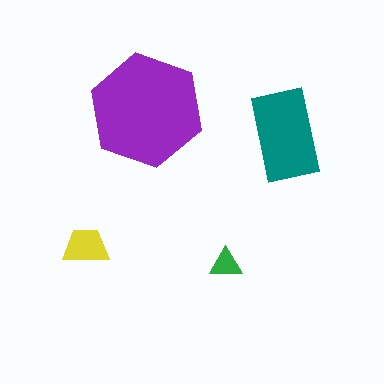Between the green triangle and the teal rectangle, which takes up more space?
The teal rectangle.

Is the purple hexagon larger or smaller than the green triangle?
Larger.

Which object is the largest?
The purple hexagon.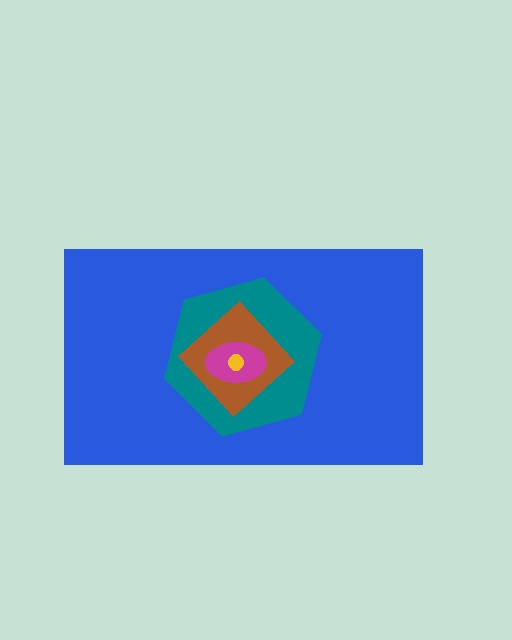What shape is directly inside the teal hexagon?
The brown diamond.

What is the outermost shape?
The blue rectangle.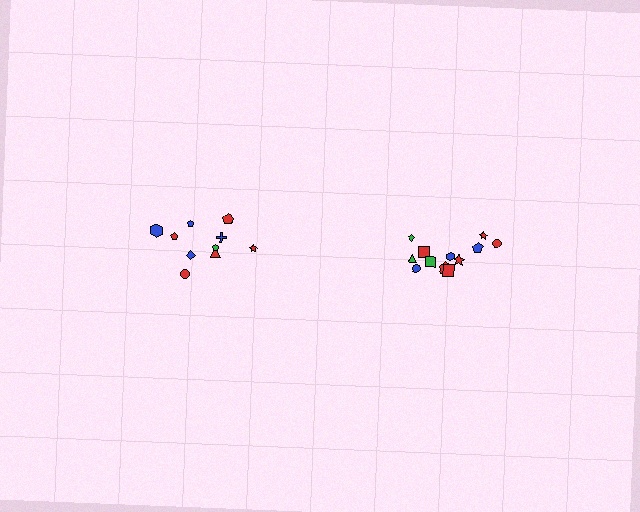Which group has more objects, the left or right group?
The right group.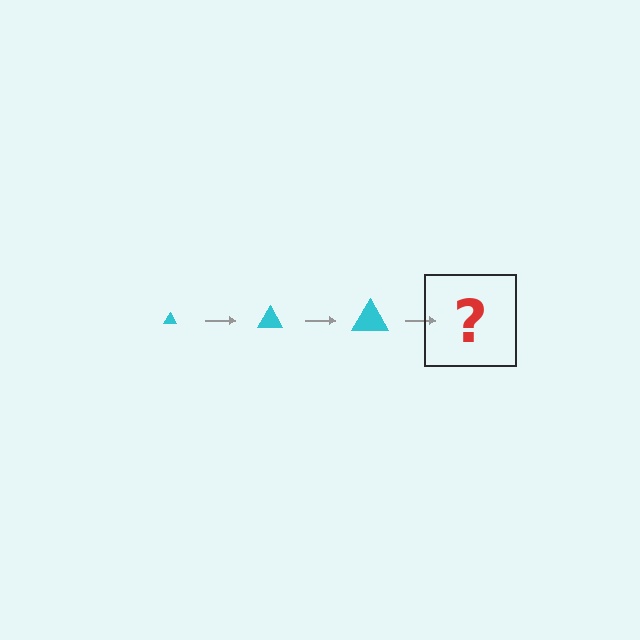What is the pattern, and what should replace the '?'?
The pattern is that the triangle gets progressively larger each step. The '?' should be a cyan triangle, larger than the previous one.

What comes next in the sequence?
The next element should be a cyan triangle, larger than the previous one.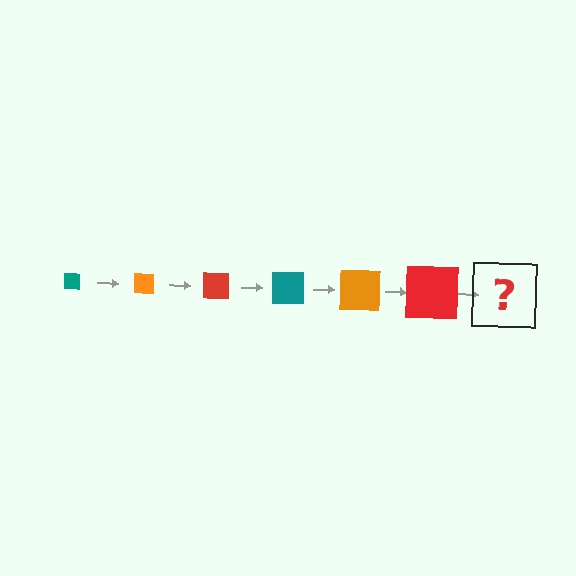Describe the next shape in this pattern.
It should be a teal square, larger than the previous one.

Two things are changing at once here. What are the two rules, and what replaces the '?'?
The two rules are that the square grows larger each step and the color cycles through teal, orange, and red. The '?' should be a teal square, larger than the previous one.